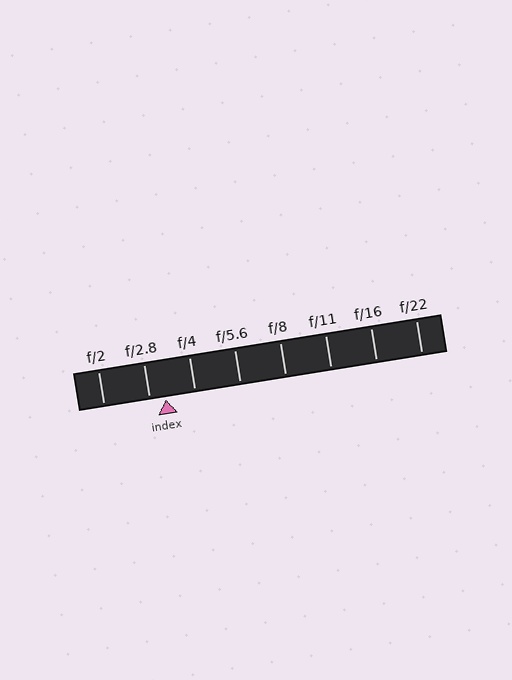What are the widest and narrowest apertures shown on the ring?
The widest aperture shown is f/2 and the narrowest is f/22.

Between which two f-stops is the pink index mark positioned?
The index mark is between f/2.8 and f/4.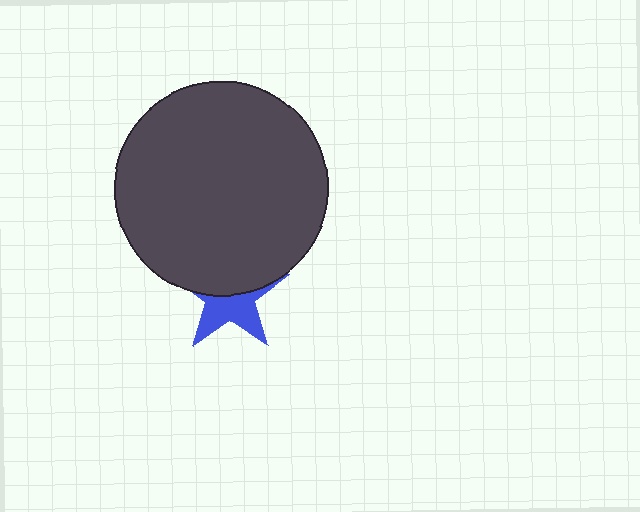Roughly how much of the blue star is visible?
About half of it is visible (roughly 49%).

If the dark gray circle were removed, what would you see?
You would see the complete blue star.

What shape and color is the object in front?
The object in front is a dark gray circle.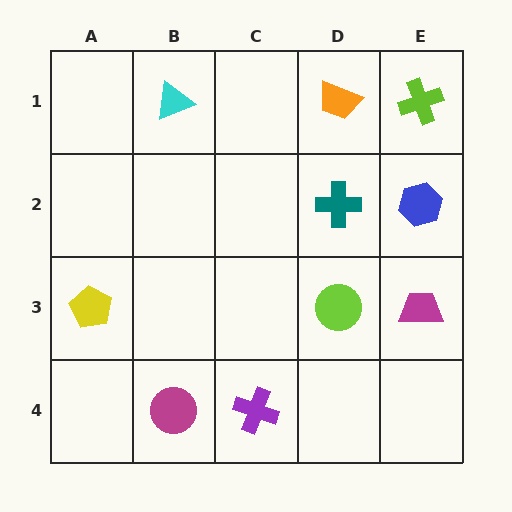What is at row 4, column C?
A purple cross.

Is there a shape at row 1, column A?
No, that cell is empty.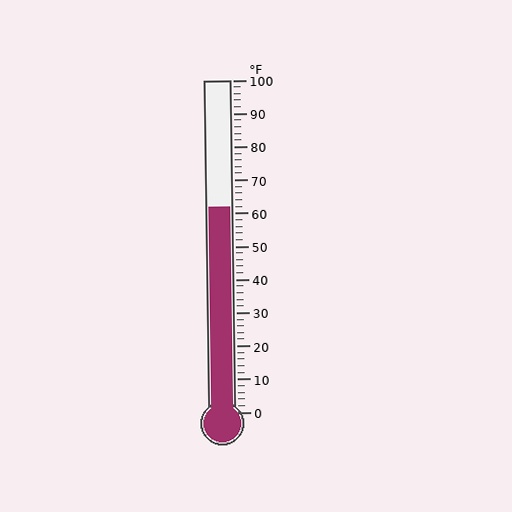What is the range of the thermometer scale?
The thermometer scale ranges from 0°F to 100°F.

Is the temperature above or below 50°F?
The temperature is above 50°F.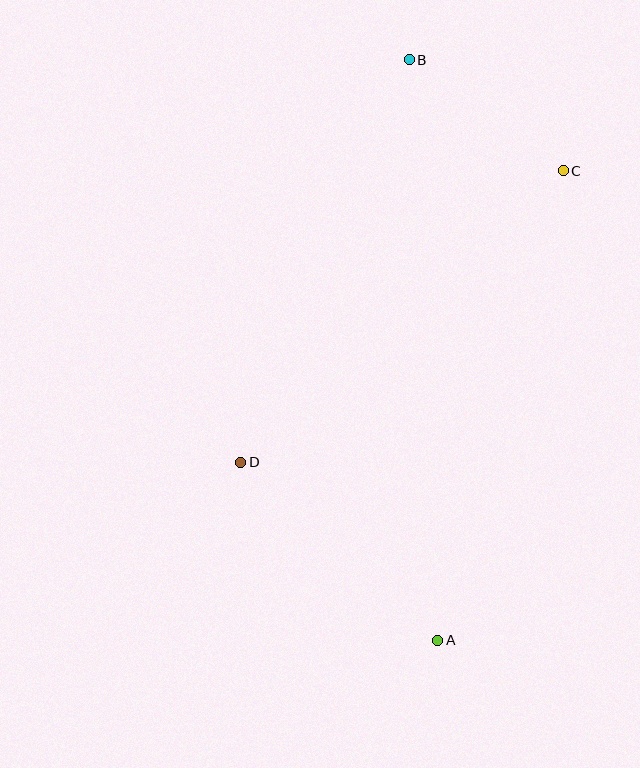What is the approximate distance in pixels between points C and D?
The distance between C and D is approximately 435 pixels.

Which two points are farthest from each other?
Points A and B are farthest from each other.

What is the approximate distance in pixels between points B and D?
The distance between B and D is approximately 436 pixels.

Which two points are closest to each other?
Points B and C are closest to each other.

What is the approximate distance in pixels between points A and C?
The distance between A and C is approximately 486 pixels.